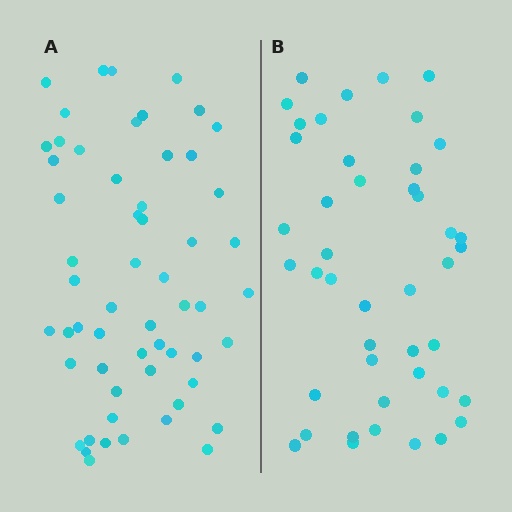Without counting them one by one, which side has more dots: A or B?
Region A (the left region) has more dots.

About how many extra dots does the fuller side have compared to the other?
Region A has approximately 15 more dots than region B.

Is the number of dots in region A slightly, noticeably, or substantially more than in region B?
Region A has noticeably more, but not dramatically so. The ratio is roughly 1.3 to 1.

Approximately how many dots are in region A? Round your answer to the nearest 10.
About 60 dots. (The exact count is 57, which rounds to 60.)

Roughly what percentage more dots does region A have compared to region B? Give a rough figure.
About 30% more.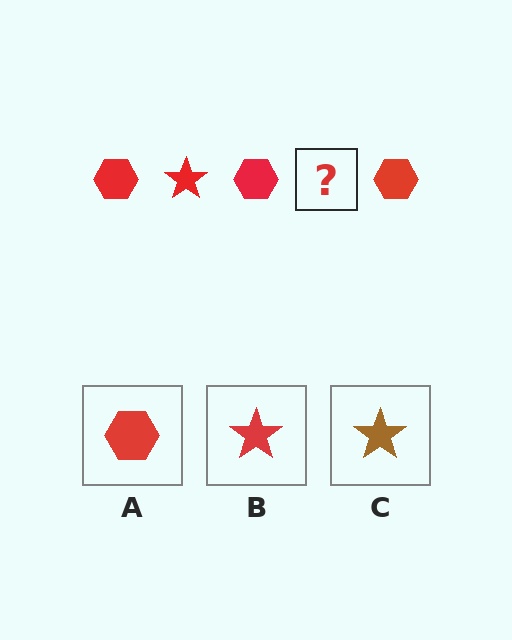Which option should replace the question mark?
Option B.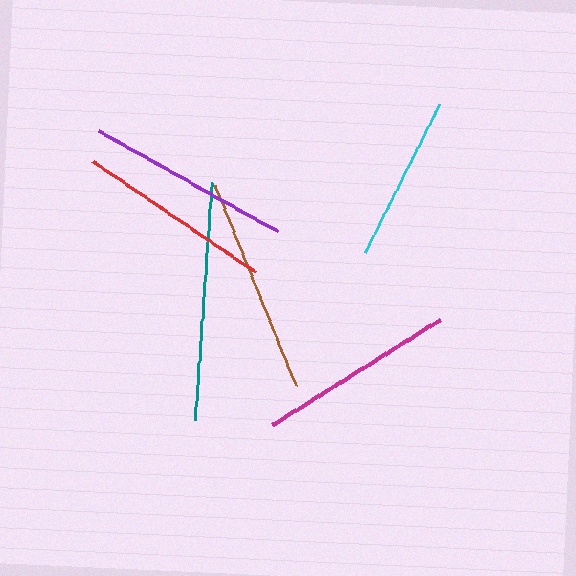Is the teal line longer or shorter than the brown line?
The teal line is longer than the brown line.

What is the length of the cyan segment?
The cyan segment is approximately 166 pixels long.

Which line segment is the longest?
The teal line is the longest at approximately 237 pixels.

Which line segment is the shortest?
The cyan line is the shortest at approximately 166 pixels.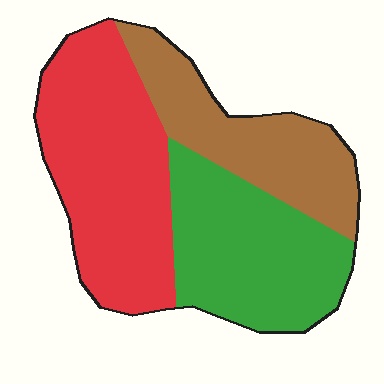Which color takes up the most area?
Red, at roughly 40%.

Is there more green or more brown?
Green.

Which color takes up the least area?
Brown, at roughly 25%.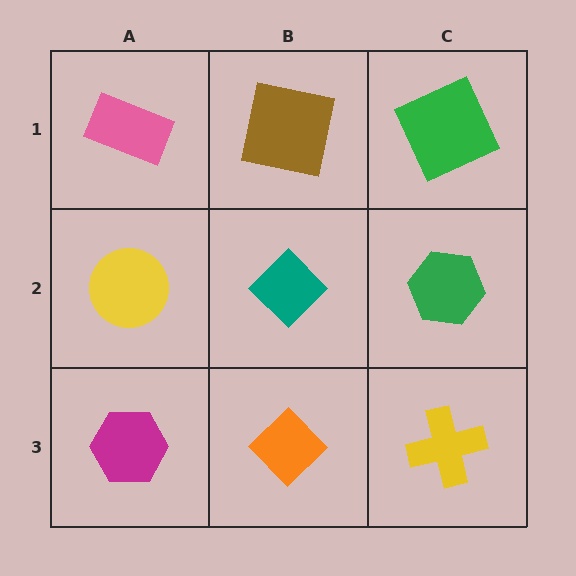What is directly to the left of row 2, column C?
A teal diamond.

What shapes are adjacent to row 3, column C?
A green hexagon (row 2, column C), an orange diamond (row 3, column B).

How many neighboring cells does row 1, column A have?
2.